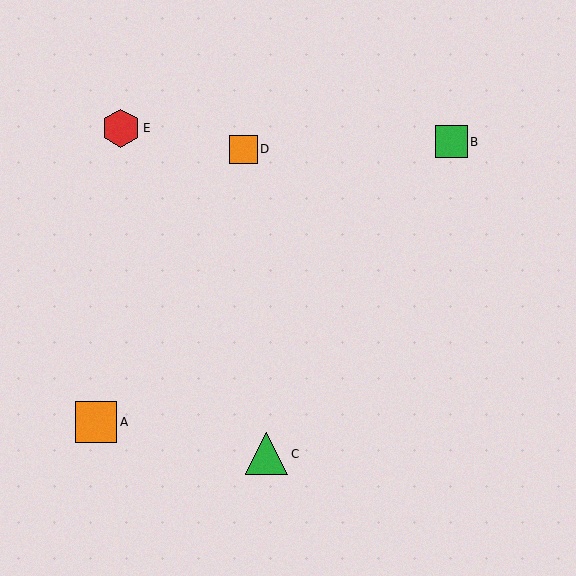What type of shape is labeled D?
Shape D is an orange square.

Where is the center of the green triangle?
The center of the green triangle is at (267, 454).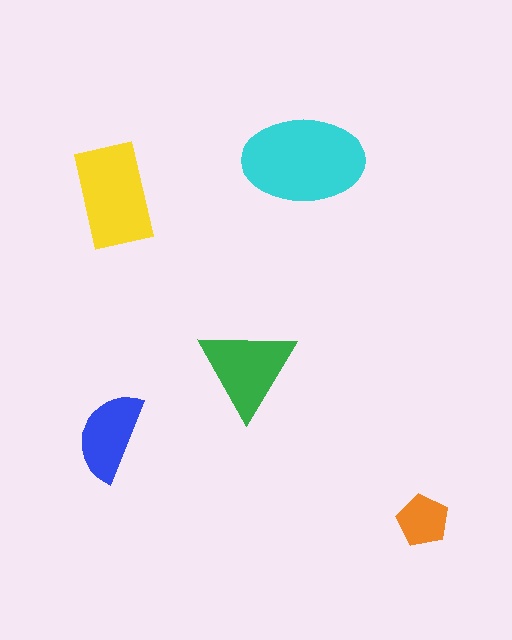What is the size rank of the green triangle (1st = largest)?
3rd.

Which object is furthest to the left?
The blue semicircle is leftmost.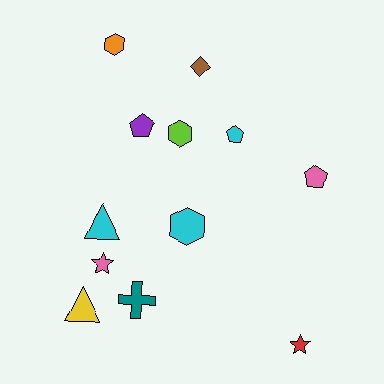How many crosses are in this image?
There is 1 cross.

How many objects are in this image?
There are 12 objects.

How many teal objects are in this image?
There is 1 teal object.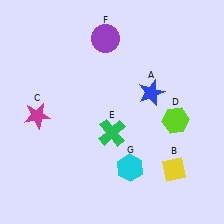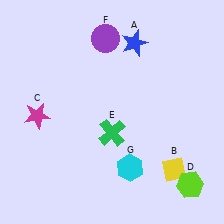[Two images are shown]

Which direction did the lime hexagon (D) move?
The lime hexagon (D) moved down.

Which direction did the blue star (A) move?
The blue star (A) moved up.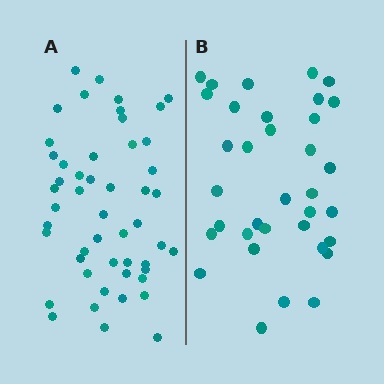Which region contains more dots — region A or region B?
Region A (the left region) has more dots.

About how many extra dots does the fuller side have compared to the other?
Region A has approximately 15 more dots than region B.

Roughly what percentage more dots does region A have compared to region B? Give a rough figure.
About 45% more.